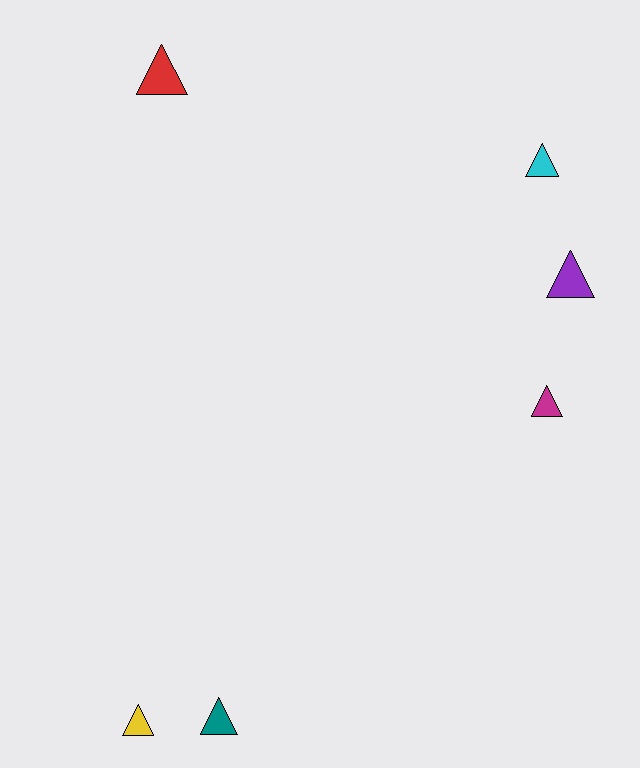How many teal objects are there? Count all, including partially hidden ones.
There is 1 teal object.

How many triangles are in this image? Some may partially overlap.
There are 6 triangles.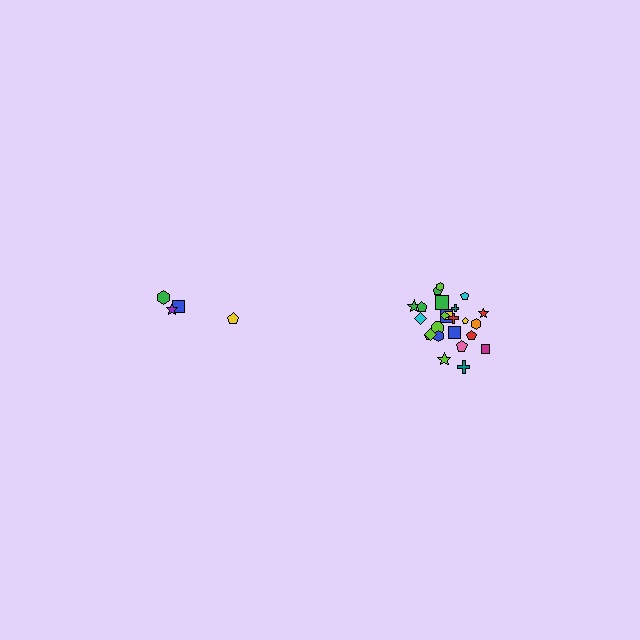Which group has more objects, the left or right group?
The right group.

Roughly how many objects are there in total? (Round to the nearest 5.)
Roughly 30 objects in total.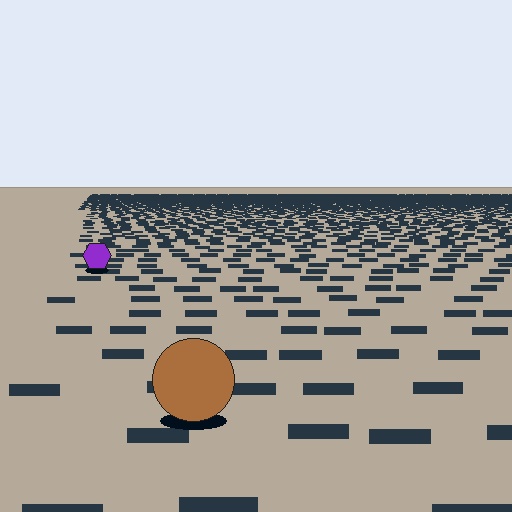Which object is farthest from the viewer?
The purple hexagon is farthest from the viewer. It appears smaller and the ground texture around it is denser.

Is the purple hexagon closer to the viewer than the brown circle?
No. The brown circle is closer — you can tell from the texture gradient: the ground texture is coarser near it.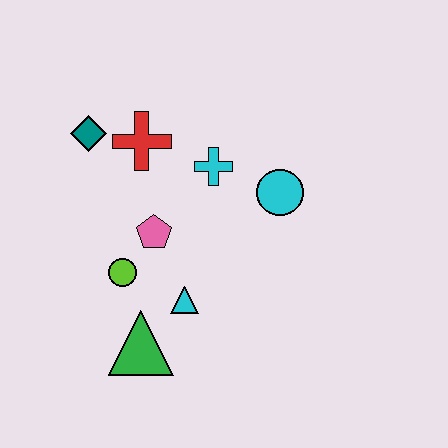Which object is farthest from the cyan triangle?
The teal diamond is farthest from the cyan triangle.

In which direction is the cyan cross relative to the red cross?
The cyan cross is to the right of the red cross.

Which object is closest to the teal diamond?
The red cross is closest to the teal diamond.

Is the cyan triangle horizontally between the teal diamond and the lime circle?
No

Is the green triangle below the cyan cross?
Yes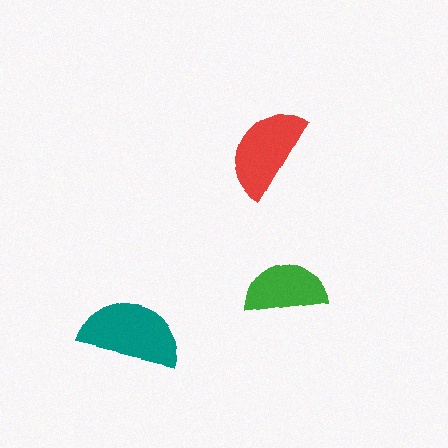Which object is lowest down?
The teal semicircle is bottommost.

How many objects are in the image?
There are 3 objects in the image.